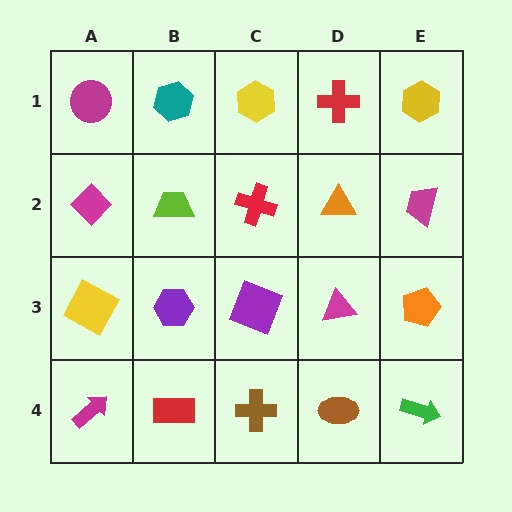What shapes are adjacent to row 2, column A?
A magenta circle (row 1, column A), a yellow square (row 3, column A), a lime trapezoid (row 2, column B).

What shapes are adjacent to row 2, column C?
A yellow hexagon (row 1, column C), a purple square (row 3, column C), a lime trapezoid (row 2, column B), an orange triangle (row 2, column D).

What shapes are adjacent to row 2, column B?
A teal hexagon (row 1, column B), a purple hexagon (row 3, column B), a magenta diamond (row 2, column A), a red cross (row 2, column C).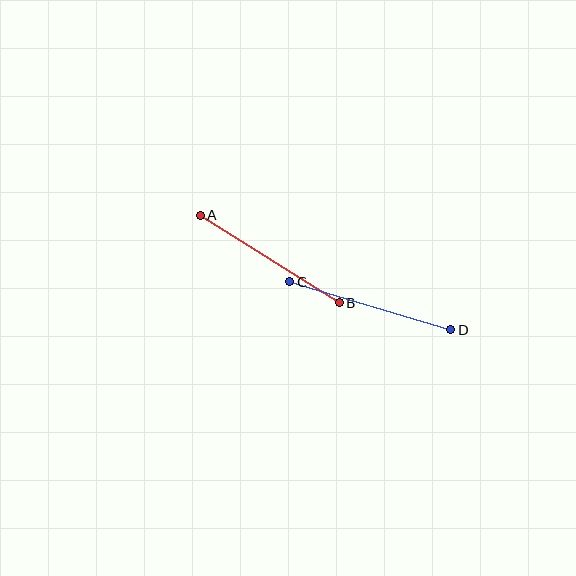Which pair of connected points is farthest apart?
Points C and D are farthest apart.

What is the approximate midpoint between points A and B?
The midpoint is at approximately (270, 259) pixels.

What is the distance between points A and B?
The distance is approximately 164 pixels.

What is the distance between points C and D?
The distance is approximately 168 pixels.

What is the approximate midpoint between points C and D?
The midpoint is at approximately (370, 306) pixels.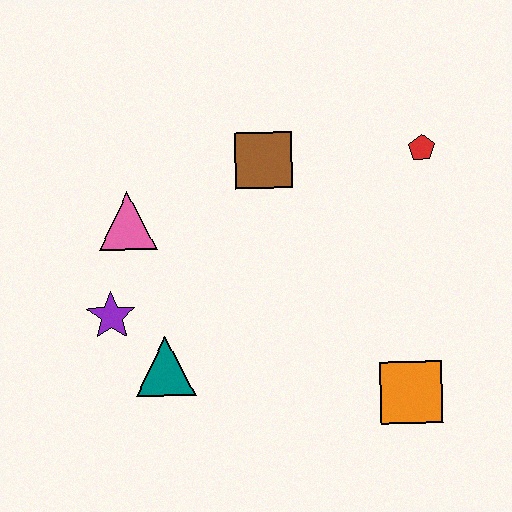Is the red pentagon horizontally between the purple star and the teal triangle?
No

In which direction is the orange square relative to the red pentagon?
The orange square is below the red pentagon.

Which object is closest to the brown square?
The pink triangle is closest to the brown square.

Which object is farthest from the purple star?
The red pentagon is farthest from the purple star.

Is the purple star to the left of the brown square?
Yes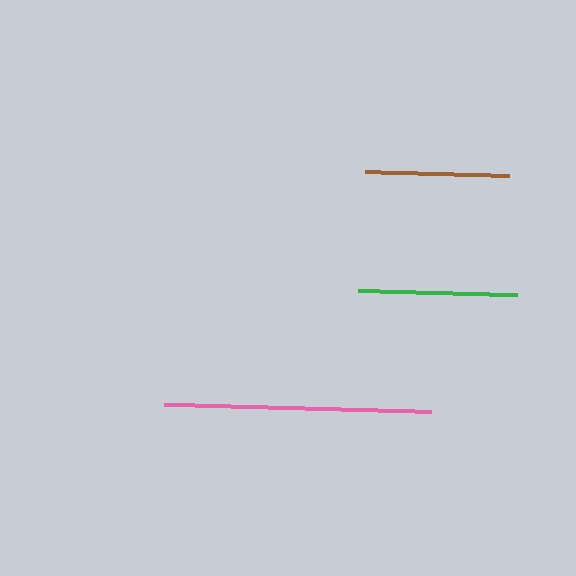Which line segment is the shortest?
The brown line is the shortest at approximately 144 pixels.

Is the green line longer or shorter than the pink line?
The pink line is longer than the green line.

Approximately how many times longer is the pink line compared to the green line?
The pink line is approximately 1.7 times the length of the green line.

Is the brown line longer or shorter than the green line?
The green line is longer than the brown line.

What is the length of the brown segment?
The brown segment is approximately 144 pixels long.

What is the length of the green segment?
The green segment is approximately 159 pixels long.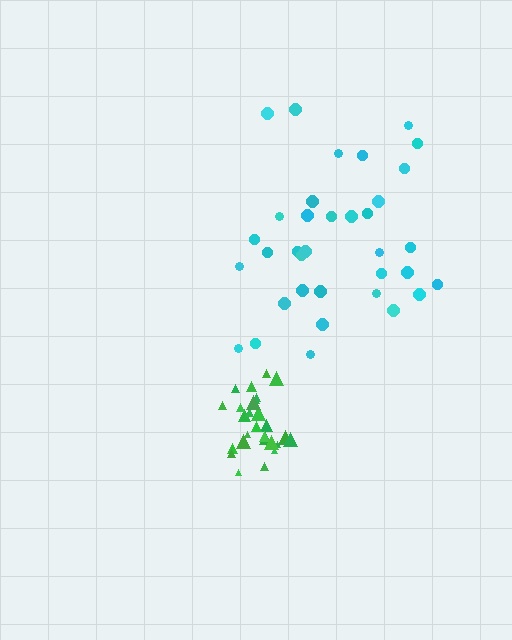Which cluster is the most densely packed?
Green.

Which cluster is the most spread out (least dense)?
Cyan.